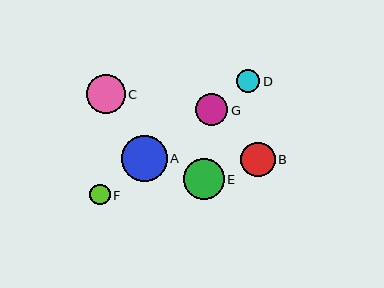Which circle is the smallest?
Circle F is the smallest with a size of approximately 20 pixels.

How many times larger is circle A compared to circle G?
Circle A is approximately 1.4 times the size of circle G.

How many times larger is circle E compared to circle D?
Circle E is approximately 1.7 times the size of circle D.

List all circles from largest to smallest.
From largest to smallest: A, E, C, B, G, D, F.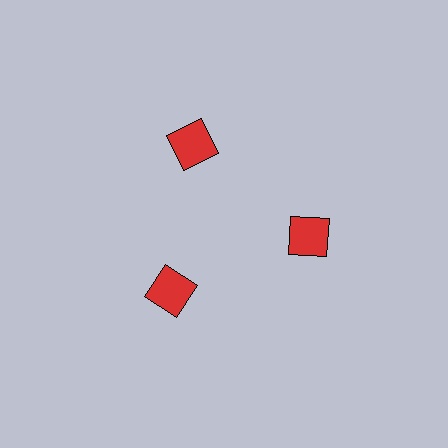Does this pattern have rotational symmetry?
Yes, this pattern has 3-fold rotational symmetry. It looks the same after rotating 120 degrees around the center.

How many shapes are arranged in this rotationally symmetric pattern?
There are 3 shapes, arranged in 3 groups of 1.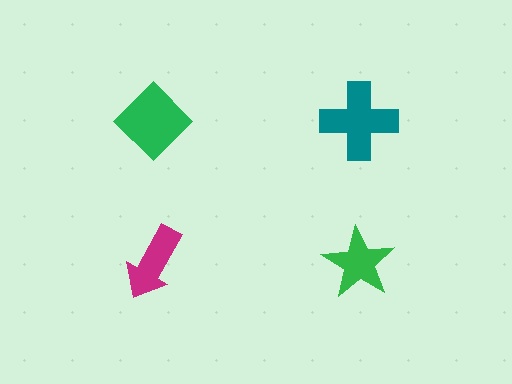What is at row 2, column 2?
A green star.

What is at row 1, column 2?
A teal cross.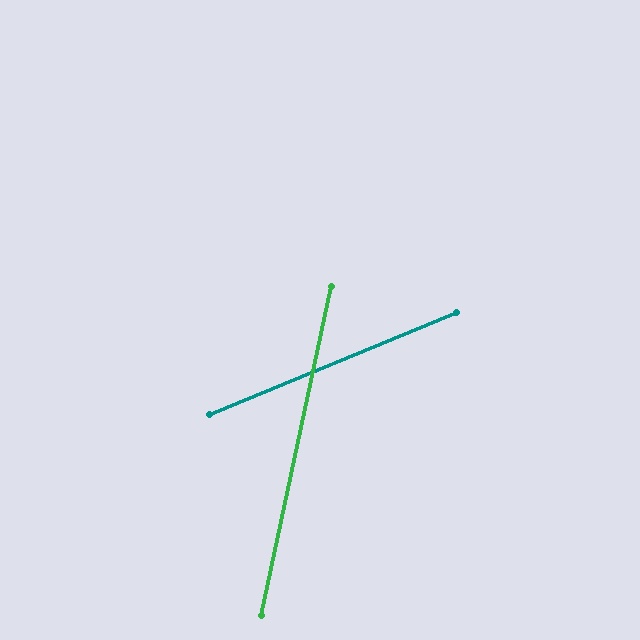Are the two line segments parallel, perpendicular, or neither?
Neither parallel nor perpendicular — they differ by about 55°.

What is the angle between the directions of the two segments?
Approximately 55 degrees.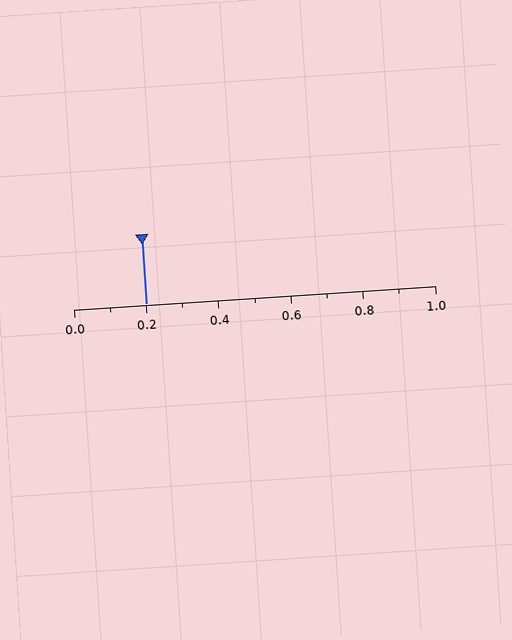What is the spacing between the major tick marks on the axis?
The major ticks are spaced 0.2 apart.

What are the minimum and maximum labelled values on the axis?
The axis runs from 0.0 to 1.0.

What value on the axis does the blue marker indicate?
The marker indicates approximately 0.2.